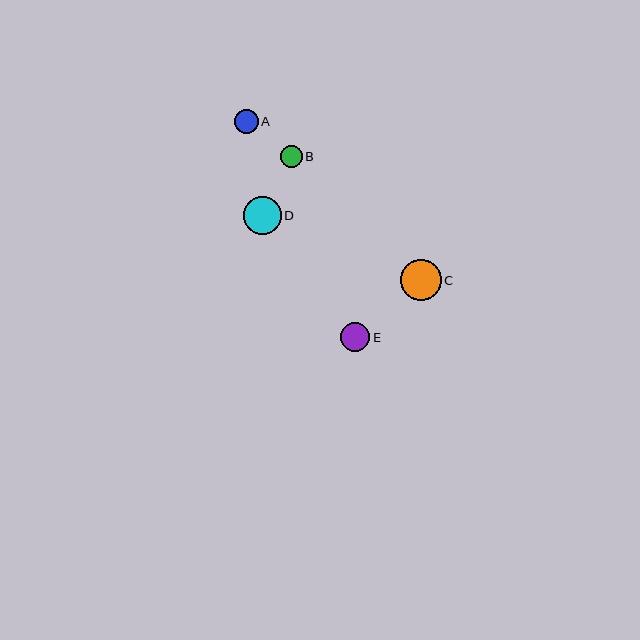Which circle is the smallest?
Circle B is the smallest with a size of approximately 22 pixels.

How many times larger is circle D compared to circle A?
Circle D is approximately 1.6 times the size of circle A.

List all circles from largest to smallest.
From largest to smallest: C, D, E, A, B.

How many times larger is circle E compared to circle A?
Circle E is approximately 1.2 times the size of circle A.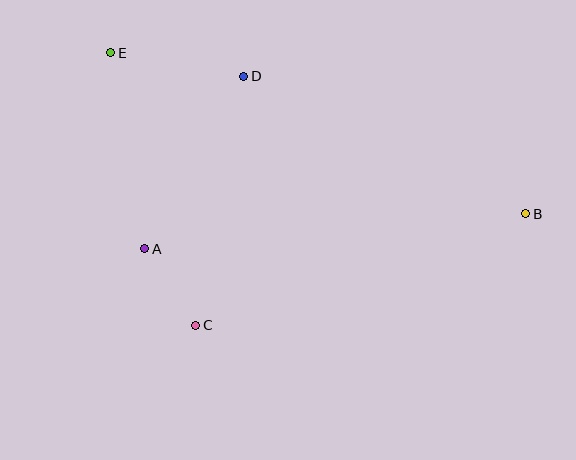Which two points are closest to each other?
Points A and C are closest to each other.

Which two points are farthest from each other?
Points B and E are farthest from each other.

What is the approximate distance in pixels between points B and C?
The distance between B and C is approximately 348 pixels.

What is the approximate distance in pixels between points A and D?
The distance between A and D is approximately 199 pixels.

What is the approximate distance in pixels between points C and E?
The distance between C and E is approximately 286 pixels.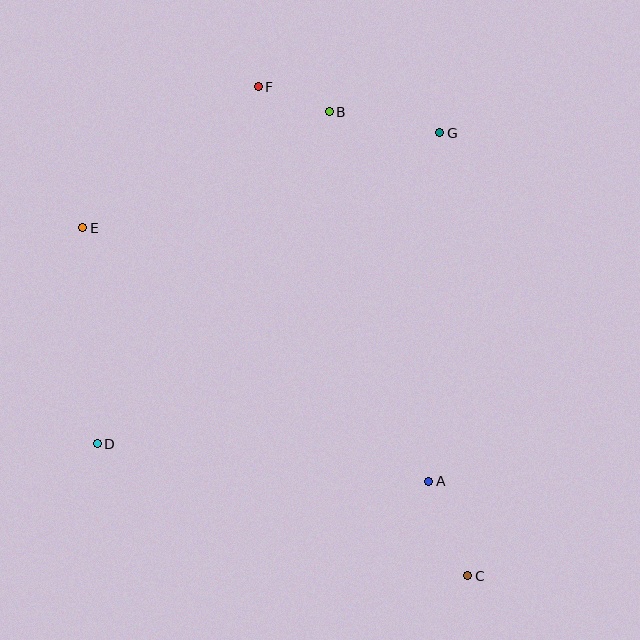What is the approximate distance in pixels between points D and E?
The distance between D and E is approximately 216 pixels.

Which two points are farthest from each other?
Points C and F are farthest from each other.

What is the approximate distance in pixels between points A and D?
The distance between A and D is approximately 334 pixels.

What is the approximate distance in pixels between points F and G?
The distance between F and G is approximately 187 pixels.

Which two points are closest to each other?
Points B and F are closest to each other.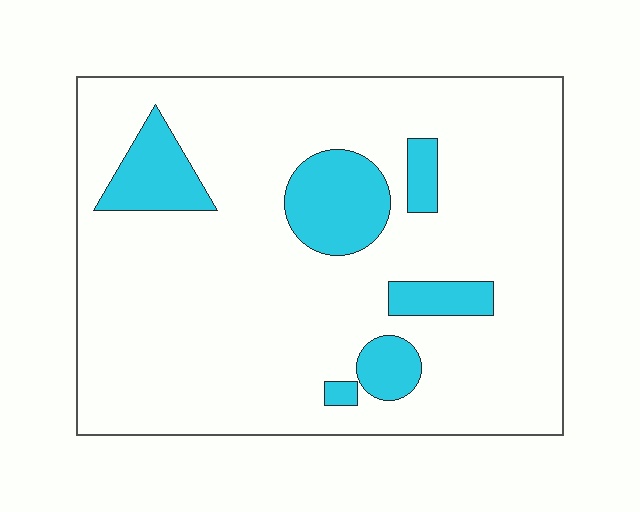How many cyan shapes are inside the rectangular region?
6.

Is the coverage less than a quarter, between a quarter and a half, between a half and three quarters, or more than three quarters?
Less than a quarter.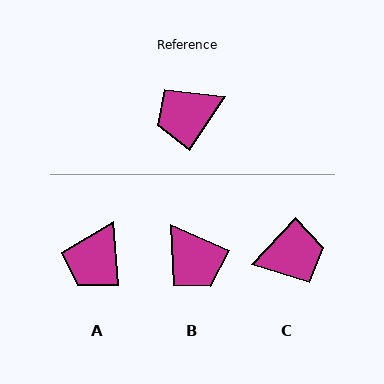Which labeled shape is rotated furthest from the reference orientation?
C, about 170 degrees away.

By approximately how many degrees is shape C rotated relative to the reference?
Approximately 170 degrees counter-clockwise.